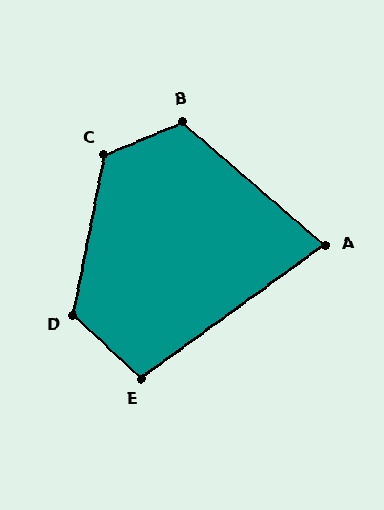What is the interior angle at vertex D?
Approximately 122 degrees (obtuse).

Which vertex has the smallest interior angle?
A, at approximately 77 degrees.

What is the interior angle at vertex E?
Approximately 101 degrees (obtuse).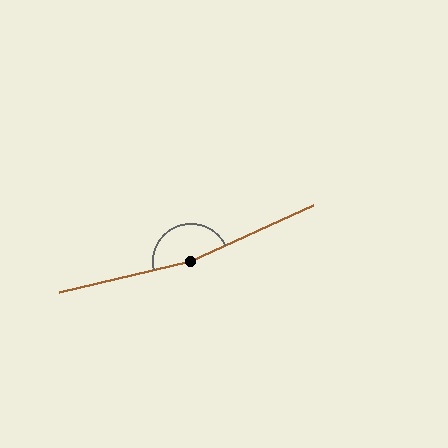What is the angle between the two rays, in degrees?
Approximately 168 degrees.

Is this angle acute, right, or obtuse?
It is obtuse.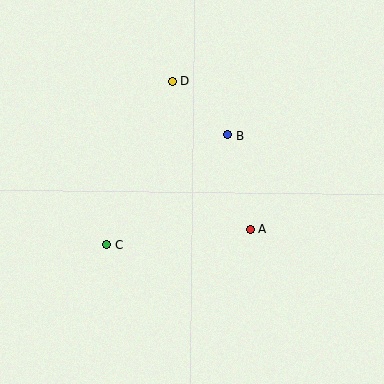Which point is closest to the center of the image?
Point B at (228, 135) is closest to the center.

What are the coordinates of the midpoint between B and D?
The midpoint between B and D is at (200, 108).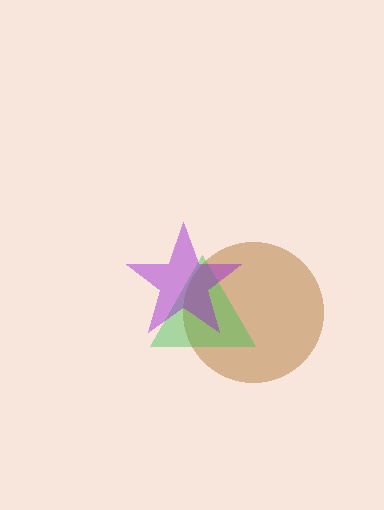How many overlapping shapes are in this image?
There are 3 overlapping shapes in the image.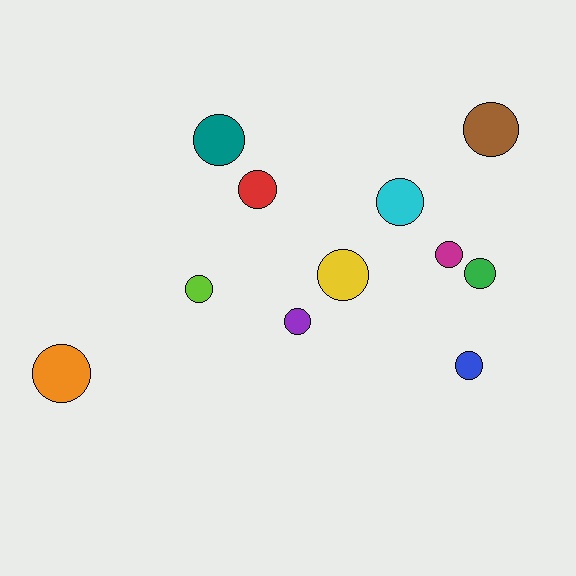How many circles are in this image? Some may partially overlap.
There are 11 circles.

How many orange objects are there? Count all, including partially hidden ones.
There is 1 orange object.